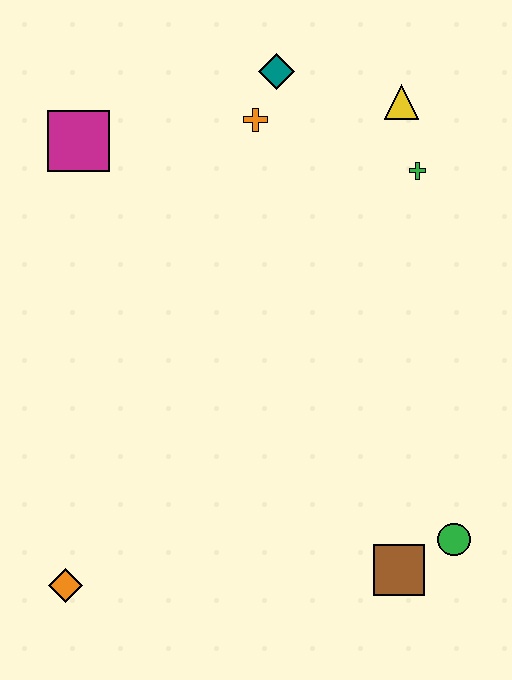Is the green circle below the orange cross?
Yes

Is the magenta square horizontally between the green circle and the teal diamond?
No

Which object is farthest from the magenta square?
The green circle is farthest from the magenta square.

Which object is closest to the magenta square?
The orange cross is closest to the magenta square.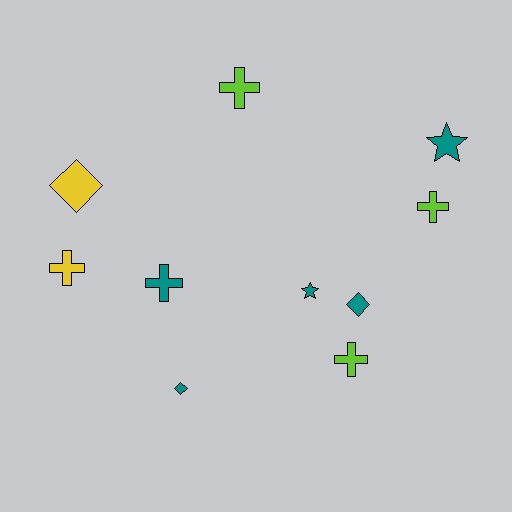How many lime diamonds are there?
There are no lime diamonds.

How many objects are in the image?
There are 10 objects.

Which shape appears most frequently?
Cross, with 5 objects.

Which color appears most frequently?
Teal, with 5 objects.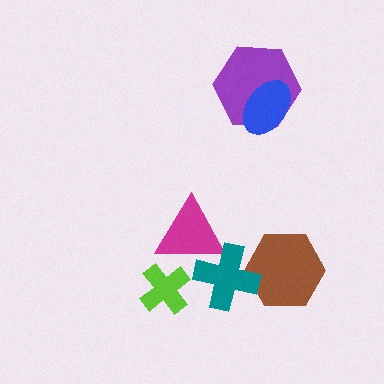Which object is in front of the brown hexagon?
The teal cross is in front of the brown hexagon.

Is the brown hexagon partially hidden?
Yes, it is partially covered by another shape.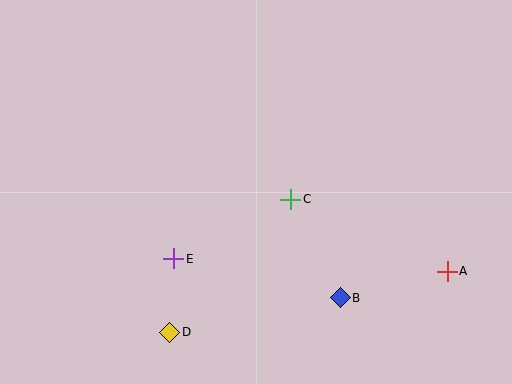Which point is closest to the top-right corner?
Point A is closest to the top-right corner.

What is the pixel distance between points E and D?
The distance between E and D is 73 pixels.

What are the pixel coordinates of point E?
Point E is at (174, 259).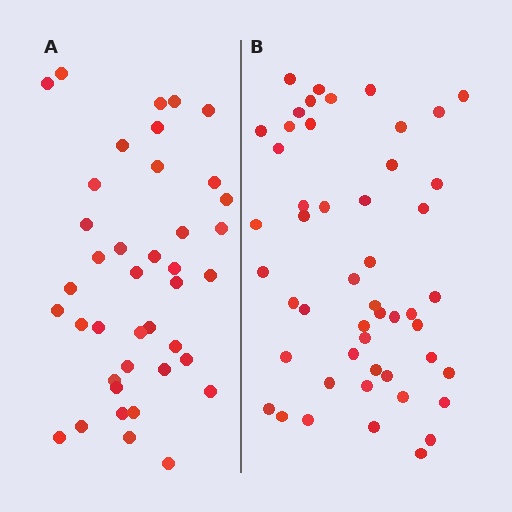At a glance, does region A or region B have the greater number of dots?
Region B (the right region) has more dots.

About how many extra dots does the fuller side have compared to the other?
Region B has roughly 10 or so more dots than region A.